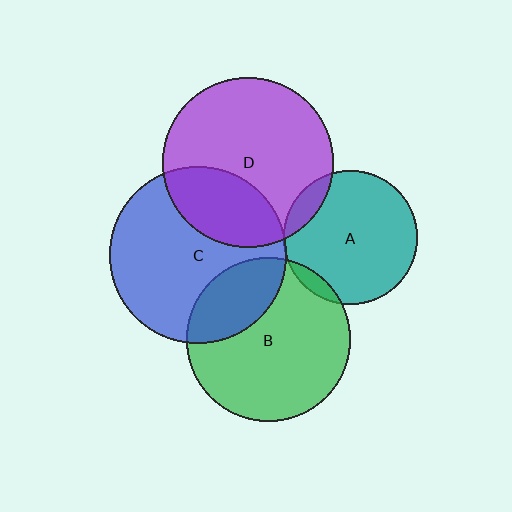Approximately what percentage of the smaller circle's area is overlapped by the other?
Approximately 10%.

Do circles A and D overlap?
Yes.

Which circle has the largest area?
Circle C (blue).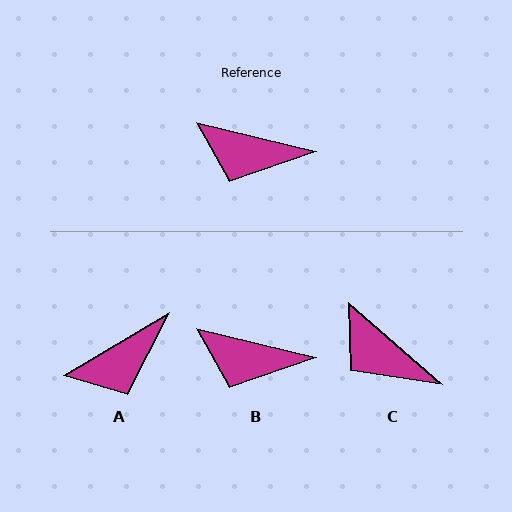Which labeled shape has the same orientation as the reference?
B.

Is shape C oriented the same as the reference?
No, it is off by about 28 degrees.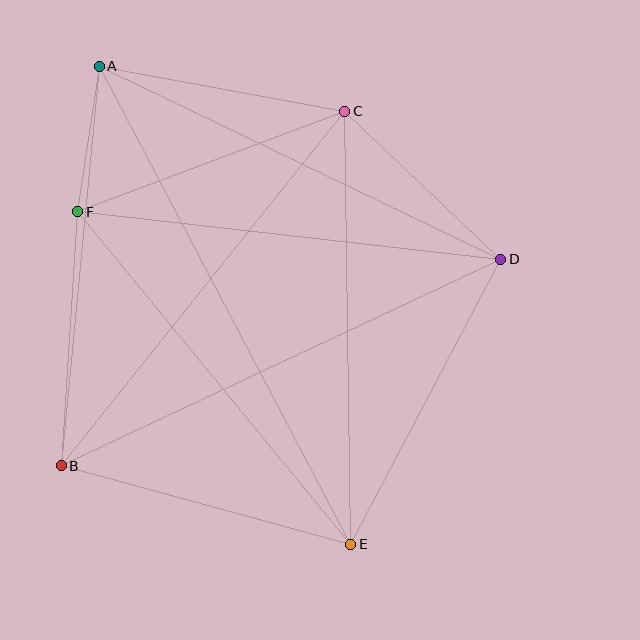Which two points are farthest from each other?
Points A and E are farthest from each other.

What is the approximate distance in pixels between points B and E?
The distance between B and E is approximately 300 pixels.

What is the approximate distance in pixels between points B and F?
The distance between B and F is approximately 254 pixels.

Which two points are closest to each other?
Points A and F are closest to each other.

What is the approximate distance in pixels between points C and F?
The distance between C and F is approximately 285 pixels.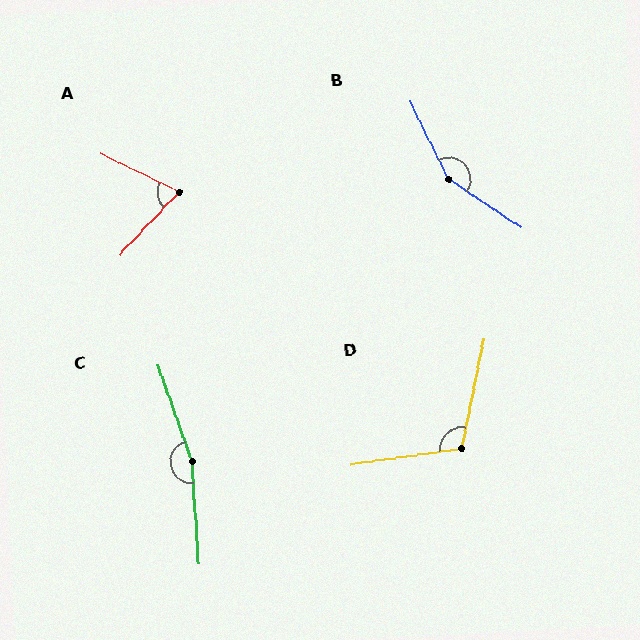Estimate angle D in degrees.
Approximately 110 degrees.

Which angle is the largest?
C, at approximately 164 degrees.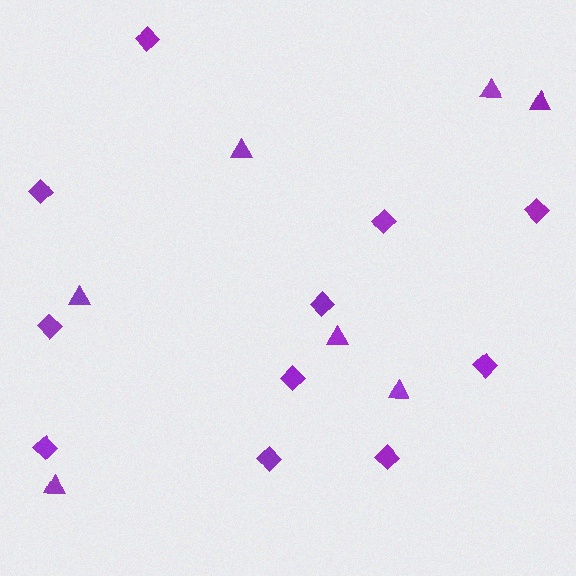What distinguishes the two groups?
There are 2 groups: one group of diamonds (11) and one group of triangles (7).